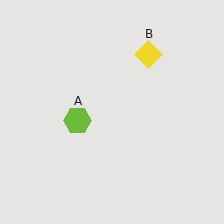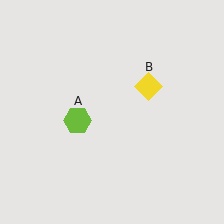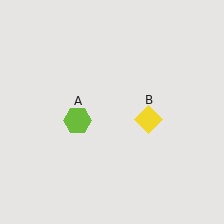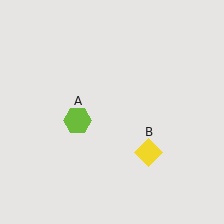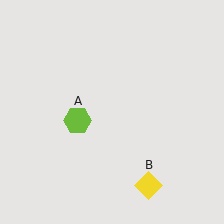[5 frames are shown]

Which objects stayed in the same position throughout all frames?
Lime hexagon (object A) remained stationary.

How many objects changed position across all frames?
1 object changed position: yellow diamond (object B).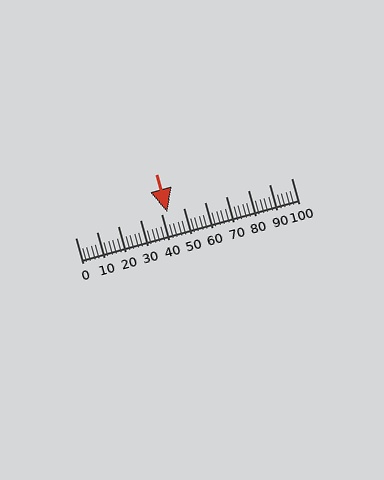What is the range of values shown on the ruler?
The ruler shows values from 0 to 100.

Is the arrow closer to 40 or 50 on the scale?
The arrow is closer to 40.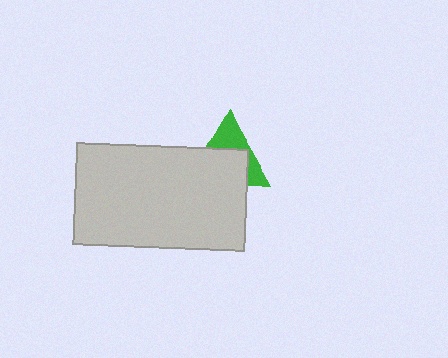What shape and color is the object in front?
The object in front is a light gray rectangle.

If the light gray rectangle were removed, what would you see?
You would see the complete green triangle.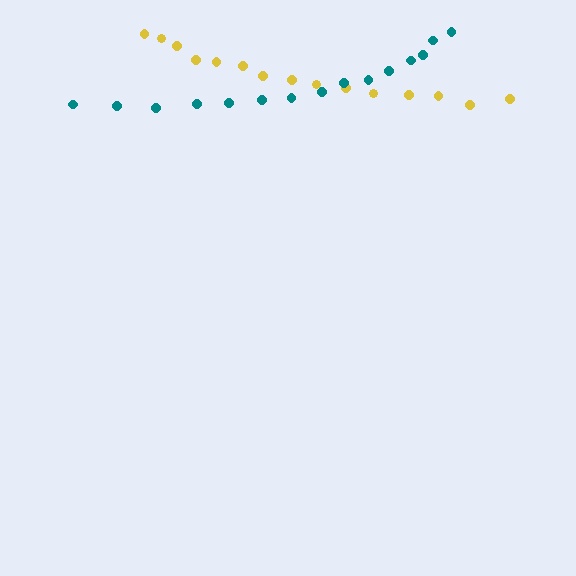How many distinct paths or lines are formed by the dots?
There are 2 distinct paths.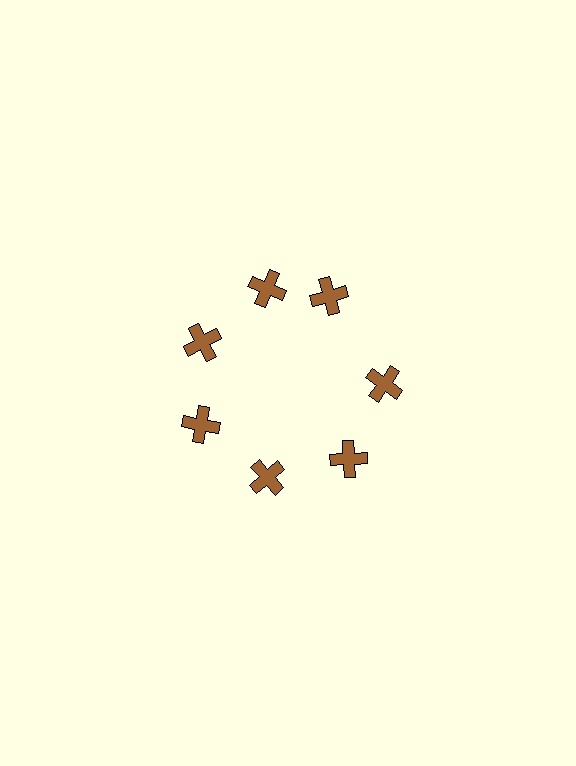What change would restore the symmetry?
The symmetry would be restored by rotating it back into even spacing with its neighbors so that all 7 crosses sit at equal angles and equal distance from the center.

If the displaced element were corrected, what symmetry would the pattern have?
It would have 7-fold rotational symmetry — the pattern would map onto itself every 51 degrees.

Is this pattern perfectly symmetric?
No. The 7 brown crosses are arranged in a ring, but one element near the 1 o'clock position is rotated out of alignment along the ring, breaking the 7-fold rotational symmetry.